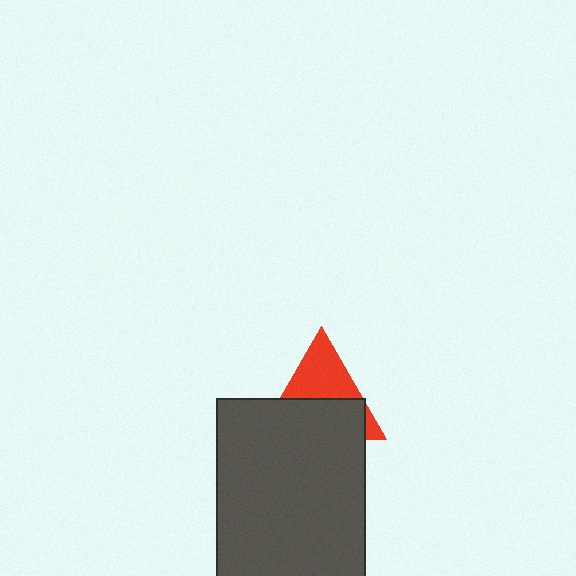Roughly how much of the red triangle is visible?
About half of it is visible (roughly 45%).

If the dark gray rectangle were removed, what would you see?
You would see the complete red triangle.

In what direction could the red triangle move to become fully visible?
The red triangle could move up. That would shift it out from behind the dark gray rectangle entirely.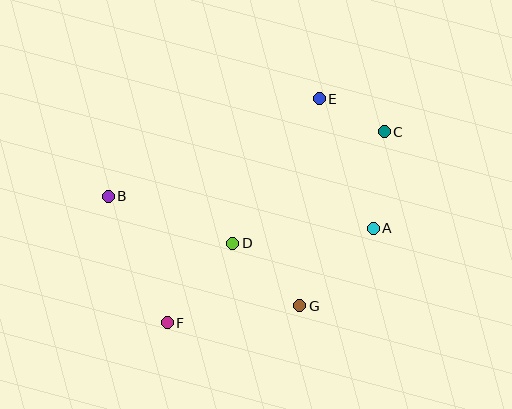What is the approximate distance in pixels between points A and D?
The distance between A and D is approximately 141 pixels.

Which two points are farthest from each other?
Points C and F are farthest from each other.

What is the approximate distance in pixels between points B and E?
The distance between B and E is approximately 232 pixels.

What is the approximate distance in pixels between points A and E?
The distance between A and E is approximately 140 pixels.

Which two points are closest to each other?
Points C and E are closest to each other.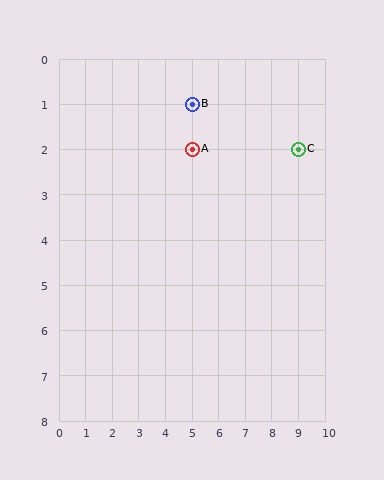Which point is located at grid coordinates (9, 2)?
Point C is at (9, 2).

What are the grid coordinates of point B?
Point B is at grid coordinates (5, 1).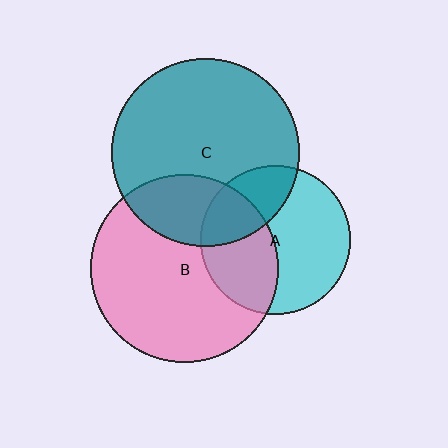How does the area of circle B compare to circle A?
Approximately 1.6 times.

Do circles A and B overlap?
Yes.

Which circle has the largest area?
Circle C (teal).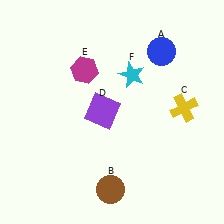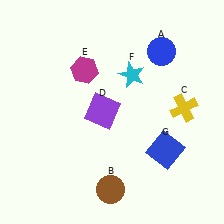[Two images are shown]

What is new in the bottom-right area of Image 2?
A blue square (G) was added in the bottom-right area of Image 2.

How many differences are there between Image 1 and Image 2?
There is 1 difference between the two images.